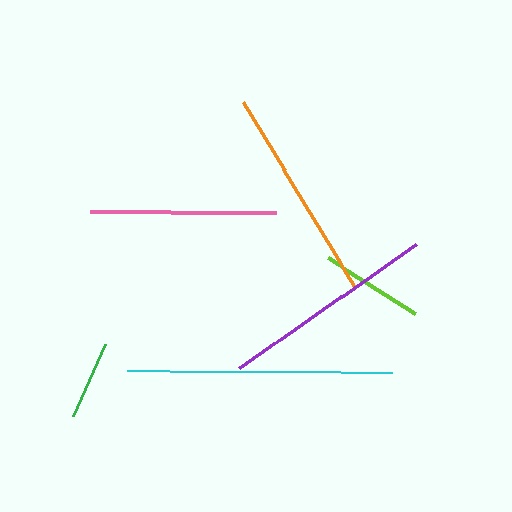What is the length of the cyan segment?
The cyan segment is approximately 265 pixels long.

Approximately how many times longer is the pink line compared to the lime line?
The pink line is approximately 1.8 times the length of the lime line.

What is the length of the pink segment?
The pink segment is approximately 185 pixels long.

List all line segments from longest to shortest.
From longest to shortest: cyan, purple, orange, pink, lime, green.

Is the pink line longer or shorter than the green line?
The pink line is longer than the green line.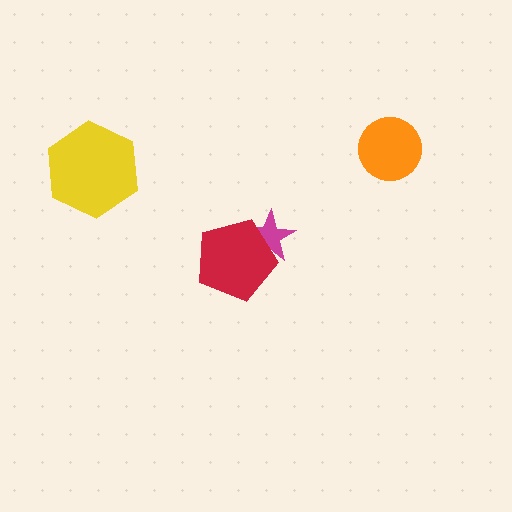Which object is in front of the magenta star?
The red pentagon is in front of the magenta star.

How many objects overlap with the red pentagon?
1 object overlaps with the red pentagon.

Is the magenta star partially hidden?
Yes, it is partially covered by another shape.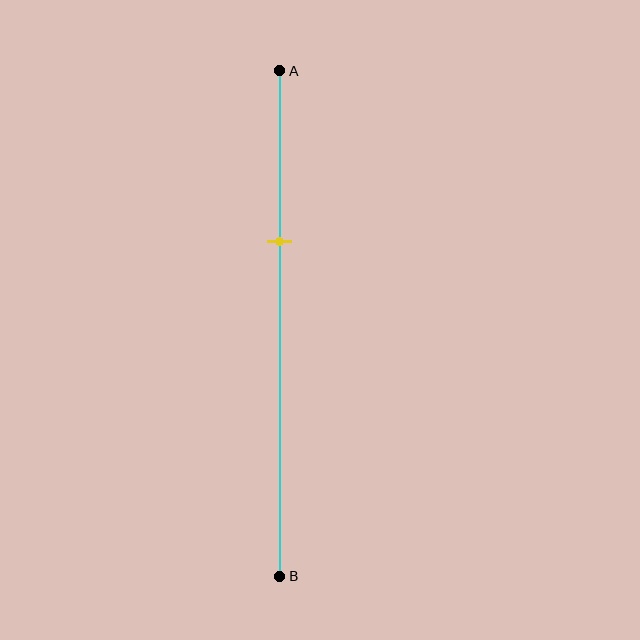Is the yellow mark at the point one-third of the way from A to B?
Yes, the mark is approximately at the one-third point.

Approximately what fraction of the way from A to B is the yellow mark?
The yellow mark is approximately 35% of the way from A to B.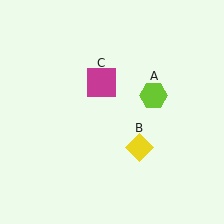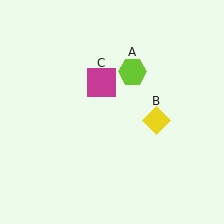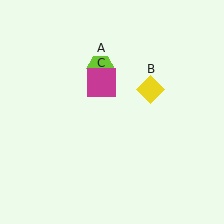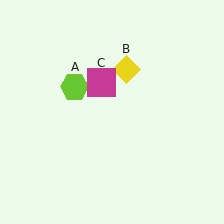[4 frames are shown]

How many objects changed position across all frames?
2 objects changed position: lime hexagon (object A), yellow diamond (object B).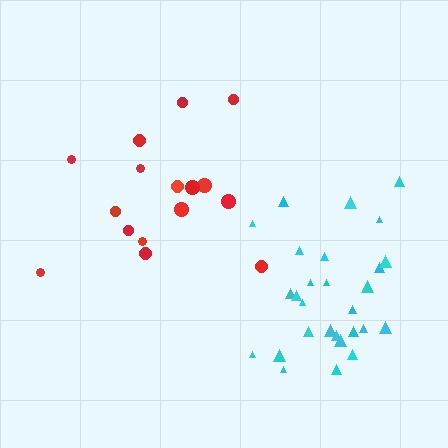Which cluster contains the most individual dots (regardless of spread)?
Cyan (28).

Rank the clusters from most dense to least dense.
cyan, red.